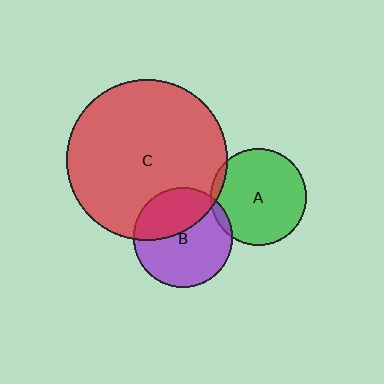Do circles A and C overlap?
Yes.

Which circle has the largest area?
Circle C (red).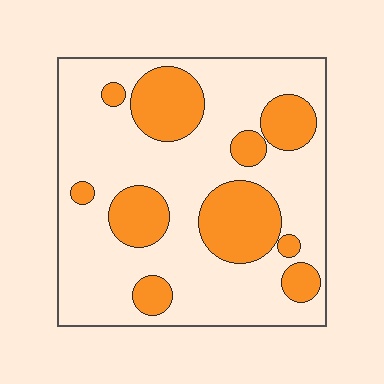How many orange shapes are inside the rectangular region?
10.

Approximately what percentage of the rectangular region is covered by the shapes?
Approximately 30%.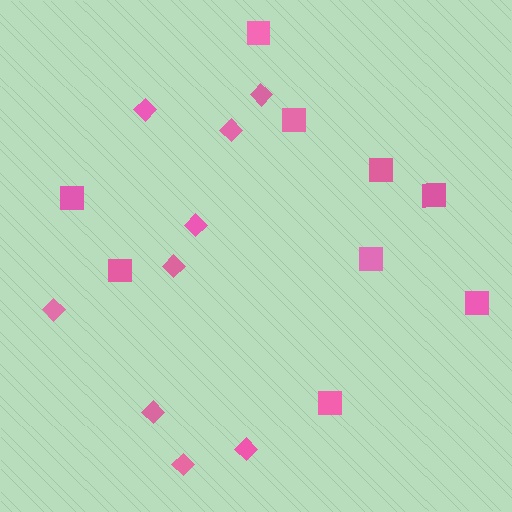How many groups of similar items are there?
There are 2 groups: one group of squares (9) and one group of diamonds (9).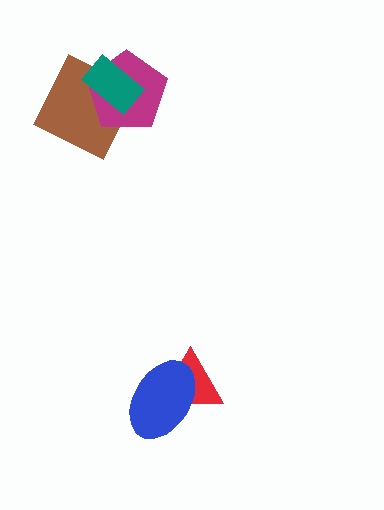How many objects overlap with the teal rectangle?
2 objects overlap with the teal rectangle.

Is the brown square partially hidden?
Yes, it is partially covered by another shape.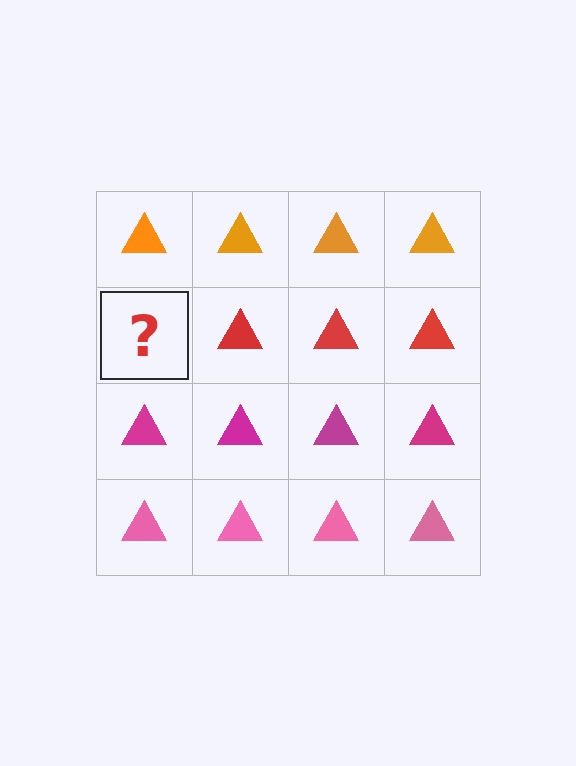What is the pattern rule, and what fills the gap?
The rule is that each row has a consistent color. The gap should be filled with a red triangle.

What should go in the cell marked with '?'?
The missing cell should contain a red triangle.